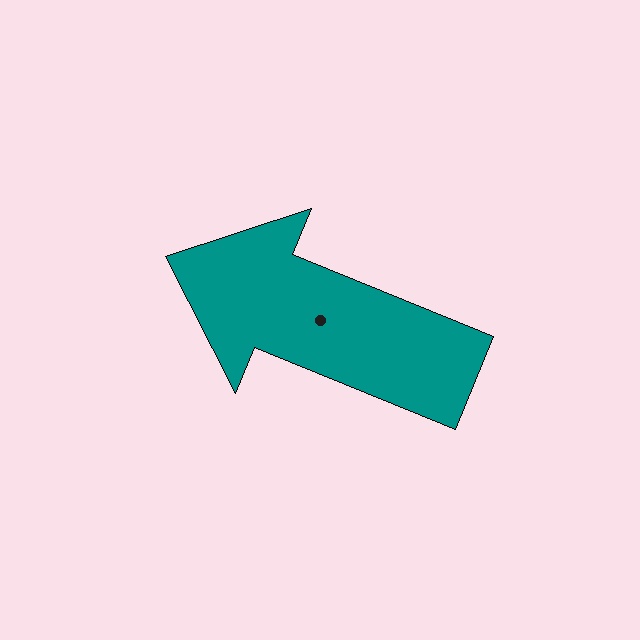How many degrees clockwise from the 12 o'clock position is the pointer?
Approximately 292 degrees.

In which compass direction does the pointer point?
West.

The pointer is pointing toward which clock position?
Roughly 10 o'clock.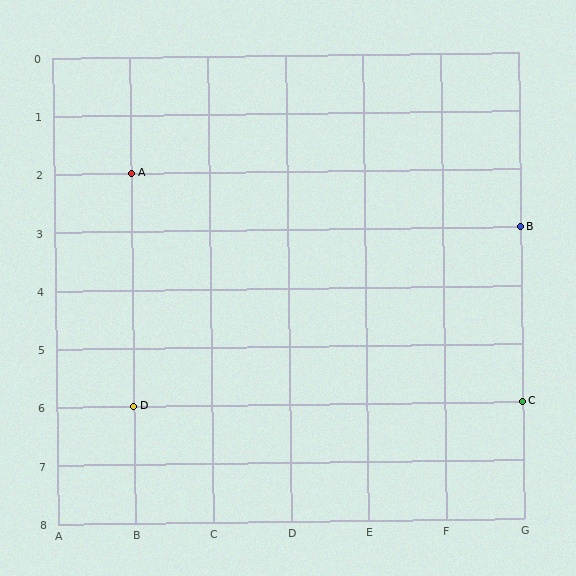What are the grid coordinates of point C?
Point C is at grid coordinates (G, 6).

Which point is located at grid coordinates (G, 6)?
Point C is at (G, 6).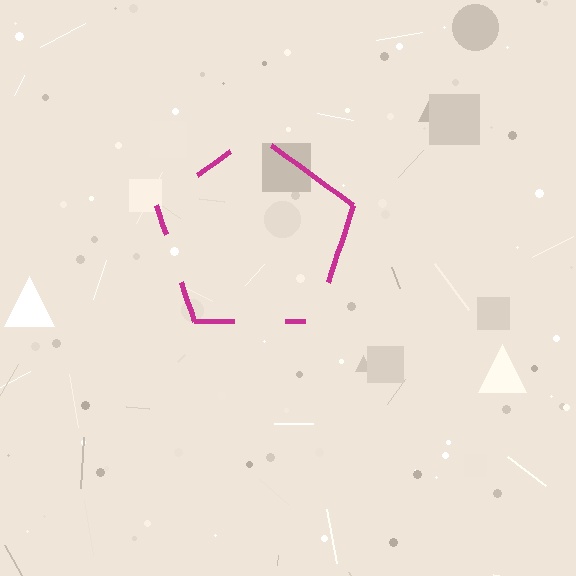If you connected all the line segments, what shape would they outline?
They would outline a pentagon.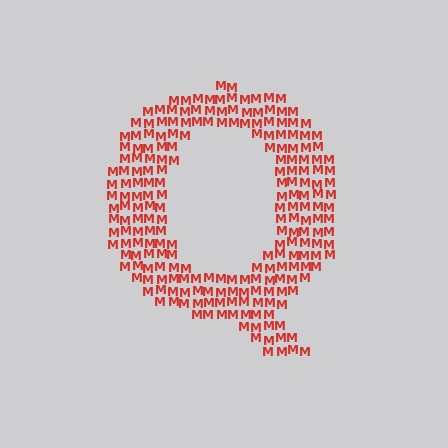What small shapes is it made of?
It is made of small letter M's.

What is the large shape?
The large shape is the letter Q.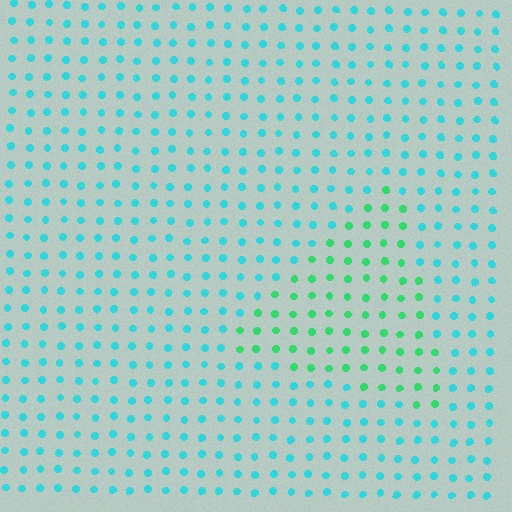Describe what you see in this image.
The image is filled with small cyan elements in a uniform arrangement. A triangle-shaped region is visible where the elements are tinted to a slightly different hue, forming a subtle color boundary.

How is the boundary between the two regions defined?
The boundary is defined purely by a slight shift in hue (about 41 degrees). Spacing, size, and orientation are identical on both sides.